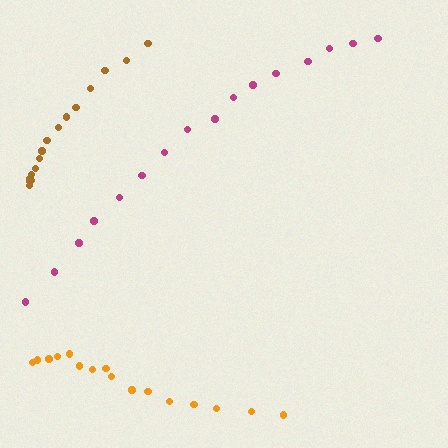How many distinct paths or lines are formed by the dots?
There are 3 distinct paths.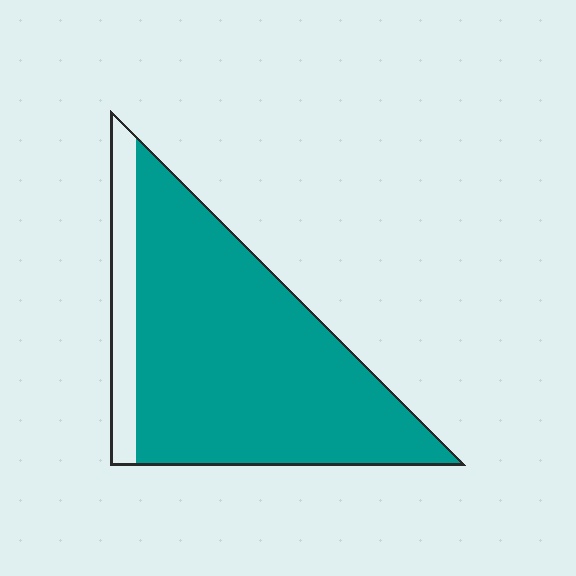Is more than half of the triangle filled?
Yes.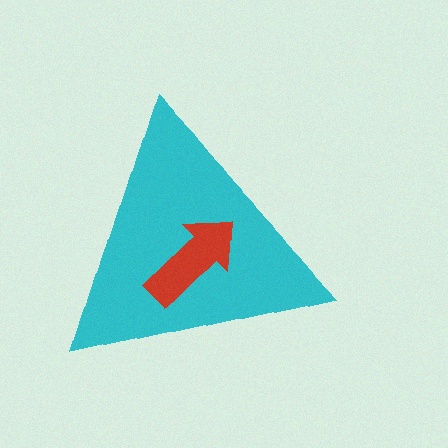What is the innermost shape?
The red arrow.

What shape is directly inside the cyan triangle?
The red arrow.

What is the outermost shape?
The cyan triangle.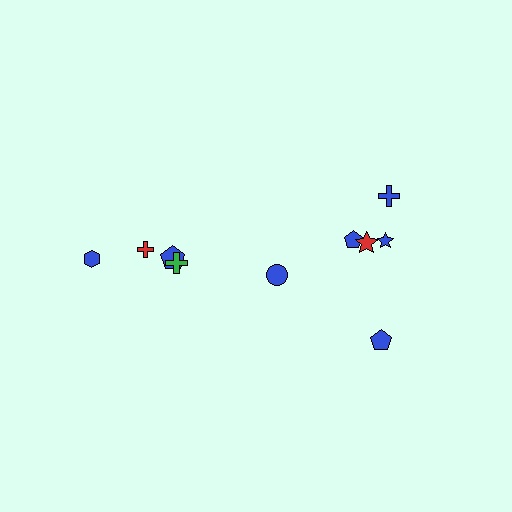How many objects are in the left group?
There are 4 objects.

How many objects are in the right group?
There are 6 objects.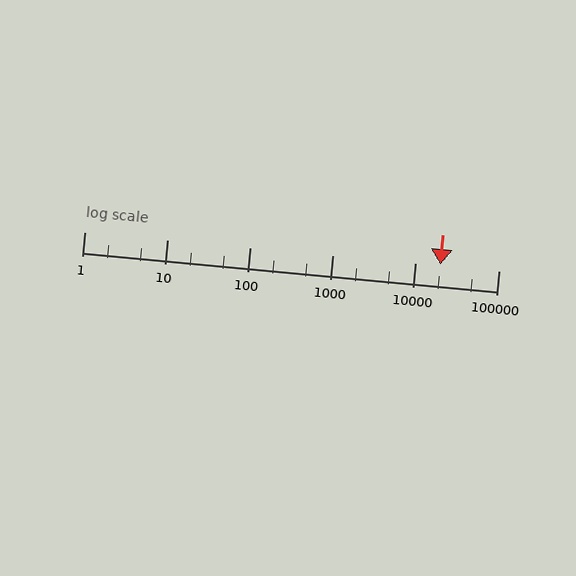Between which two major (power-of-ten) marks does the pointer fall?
The pointer is between 10000 and 100000.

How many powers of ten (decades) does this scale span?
The scale spans 5 decades, from 1 to 100000.